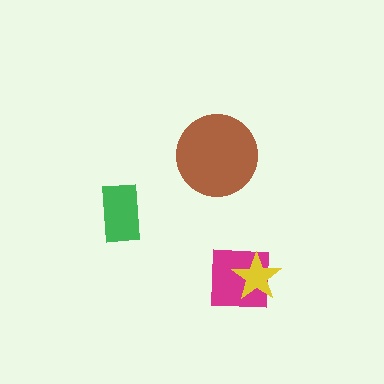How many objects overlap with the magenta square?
1 object overlaps with the magenta square.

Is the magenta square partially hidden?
Yes, it is partially covered by another shape.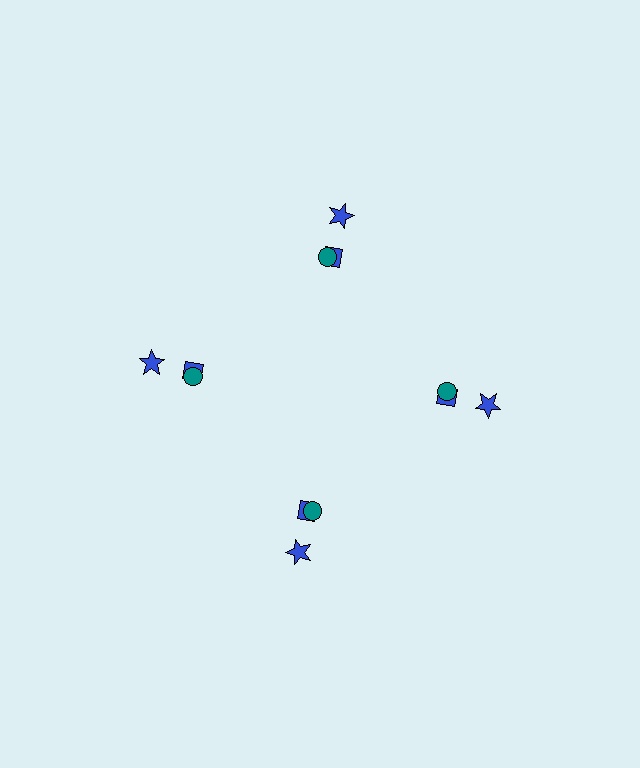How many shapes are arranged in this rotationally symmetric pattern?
There are 12 shapes, arranged in 4 groups of 3.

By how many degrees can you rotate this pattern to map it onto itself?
The pattern maps onto itself every 90 degrees of rotation.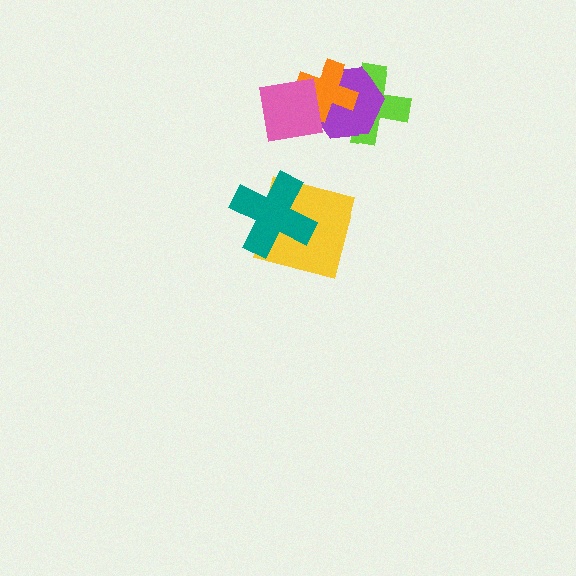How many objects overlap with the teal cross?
1 object overlaps with the teal cross.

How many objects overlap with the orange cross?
3 objects overlap with the orange cross.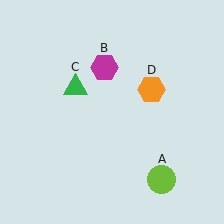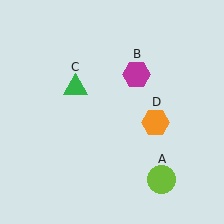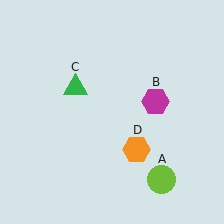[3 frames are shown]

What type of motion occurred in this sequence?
The magenta hexagon (object B), orange hexagon (object D) rotated clockwise around the center of the scene.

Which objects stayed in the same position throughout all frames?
Lime circle (object A) and green triangle (object C) remained stationary.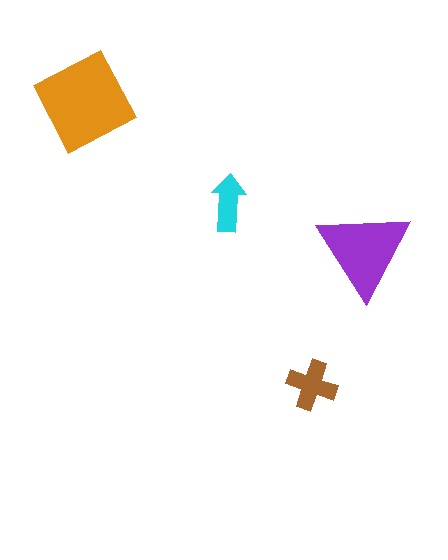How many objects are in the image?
There are 4 objects in the image.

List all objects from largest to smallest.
The orange square, the purple triangle, the brown cross, the cyan arrow.